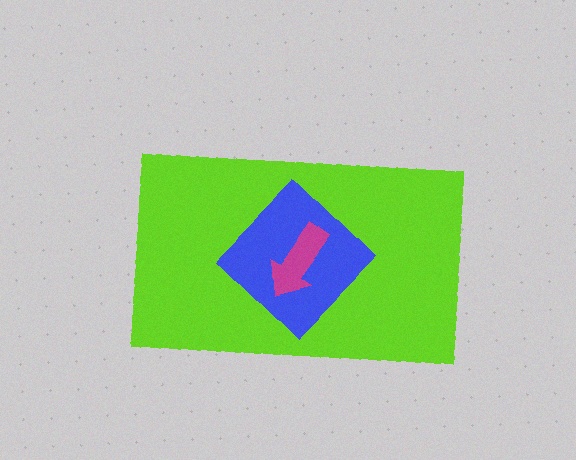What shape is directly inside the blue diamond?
The magenta arrow.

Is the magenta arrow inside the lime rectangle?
Yes.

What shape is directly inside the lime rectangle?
The blue diamond.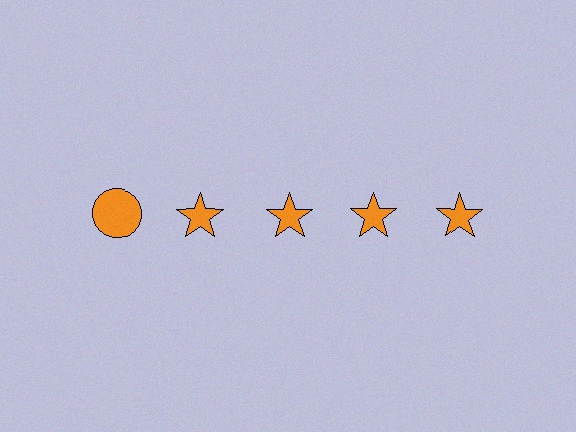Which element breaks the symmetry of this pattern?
The orange circle in the top row, leftmost column breaks the symmetry. All other shapes are orange stars.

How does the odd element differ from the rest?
It has a different shape: circle instead of star.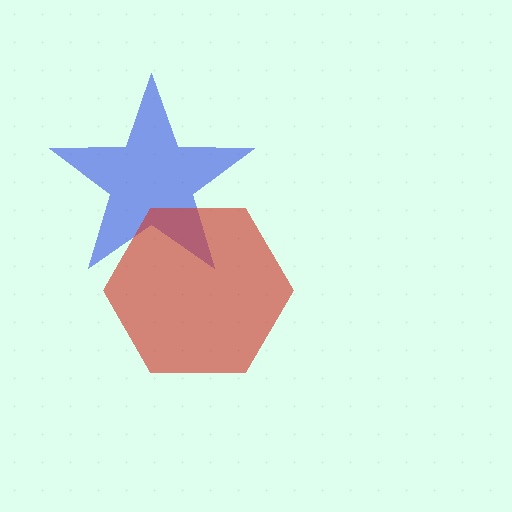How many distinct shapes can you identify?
There are 2 distinct shapes: a blue star, a red hexagon.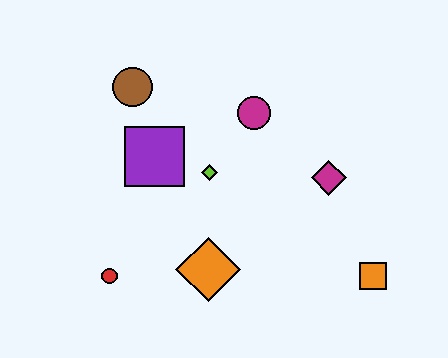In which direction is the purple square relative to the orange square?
The purple square is to the left of the orange square.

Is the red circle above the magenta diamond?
No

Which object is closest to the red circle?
The orange diamond is closest to the red circle.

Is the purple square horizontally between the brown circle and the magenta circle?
Yes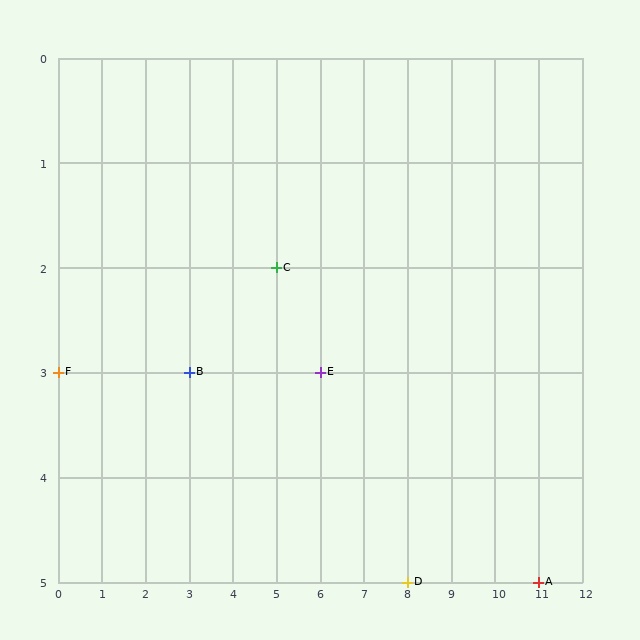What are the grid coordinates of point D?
Point D is at grid coordinates (8, 5).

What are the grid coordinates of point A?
Point A is at grid coordinates (11, 5).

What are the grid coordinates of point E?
Point E is at grid coordinates (6, 3).